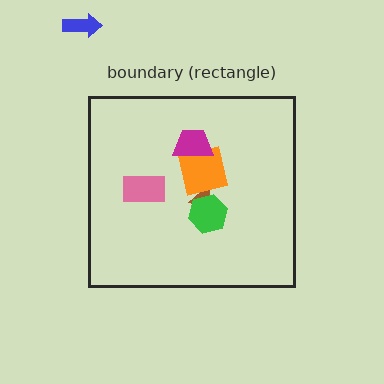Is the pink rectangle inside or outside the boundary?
Inside.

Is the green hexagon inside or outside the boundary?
Inside.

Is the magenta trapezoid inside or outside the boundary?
Inside.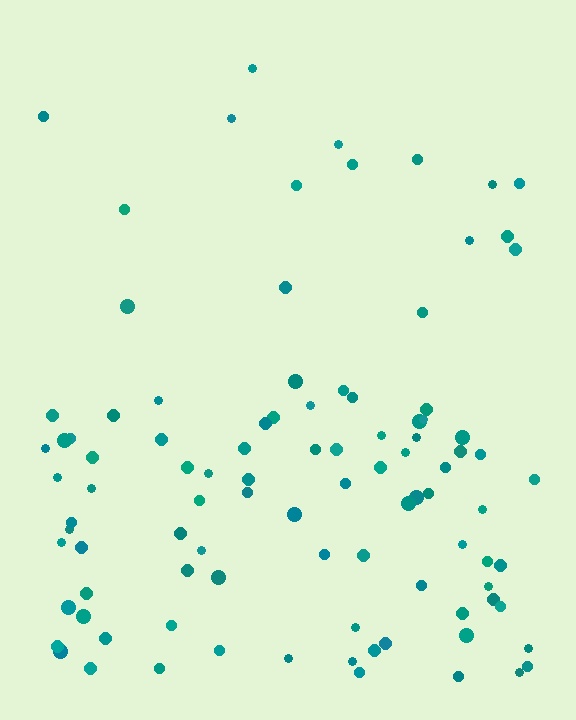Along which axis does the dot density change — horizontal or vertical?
Vertical.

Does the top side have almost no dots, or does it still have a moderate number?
Still a moderate number, just noticeably fewer than the bottom.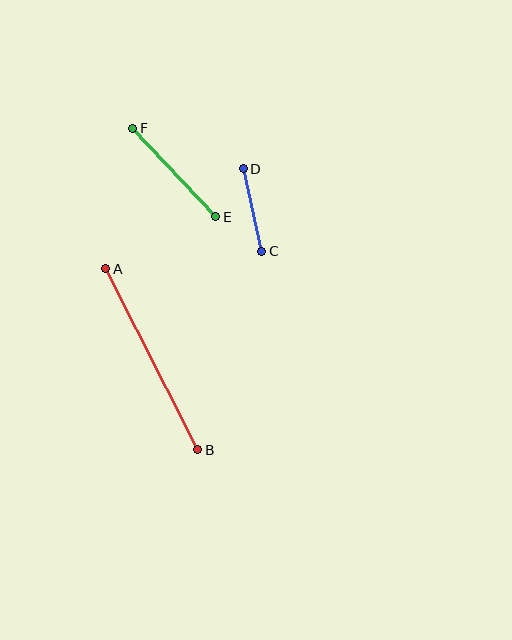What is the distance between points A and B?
The distance is approximately 203 pixels.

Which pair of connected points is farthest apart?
Points A and B are farthest apart.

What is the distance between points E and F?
The distance is approximately 121 pixels.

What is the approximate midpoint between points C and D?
The midpoint is at approximately (253, 210) pixels.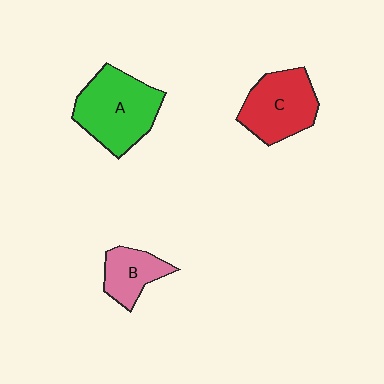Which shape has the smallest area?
Shape B (pink).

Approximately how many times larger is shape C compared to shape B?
Approximately 1.6 times.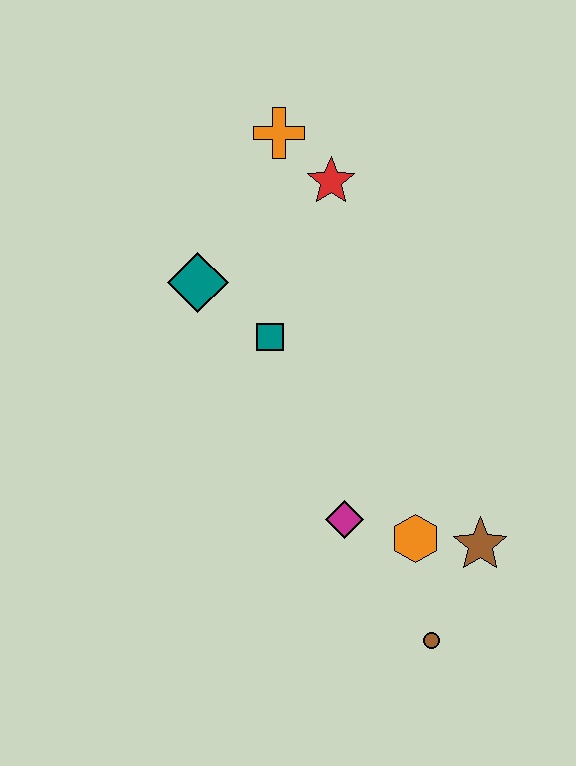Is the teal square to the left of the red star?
Yes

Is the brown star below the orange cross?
Yes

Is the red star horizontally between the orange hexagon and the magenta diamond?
No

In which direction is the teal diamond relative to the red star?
The teal diamond is to the left of the red star.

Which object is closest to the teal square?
The teal diamond is closest to the teal square.